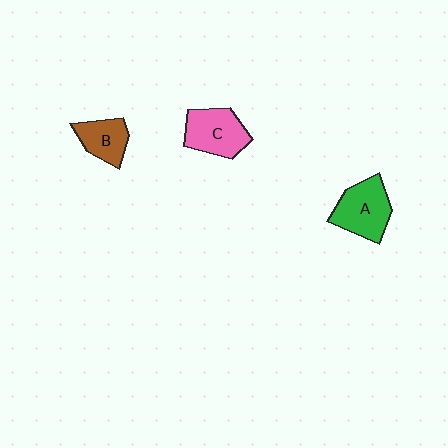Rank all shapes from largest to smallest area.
From largest to smallest: A (green), C (pink), B (brown).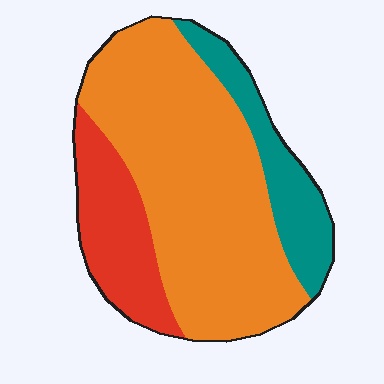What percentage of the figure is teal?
Teal covers around 15% of the figure.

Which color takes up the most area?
Orange, at roughly 65%.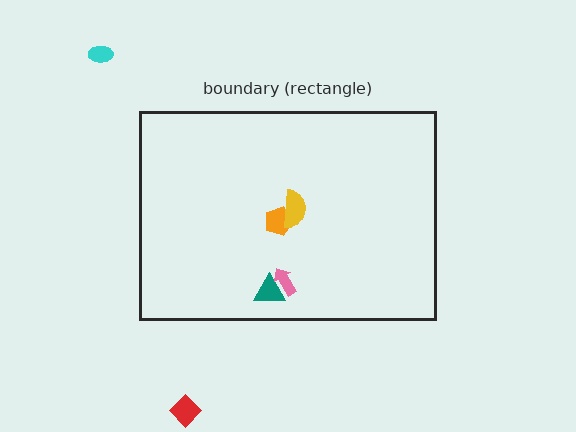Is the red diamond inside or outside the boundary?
Outside.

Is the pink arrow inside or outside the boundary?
Inside.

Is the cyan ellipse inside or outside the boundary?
Outside.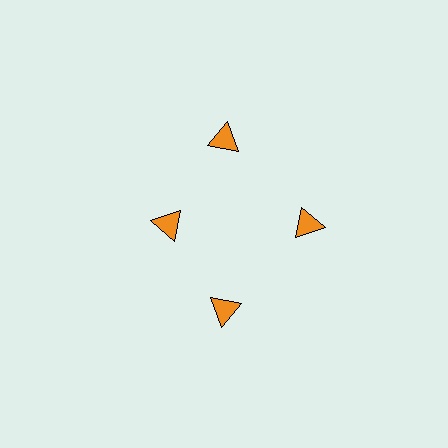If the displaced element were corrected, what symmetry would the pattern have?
It would have 4-fold rotational symmetry — the pattern would map onto itself every 90 degrees.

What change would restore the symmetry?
The symmetry would be restored by moving it outward, back onto the ring so that all 4 triangles sit at equal angles and equal distance from the center.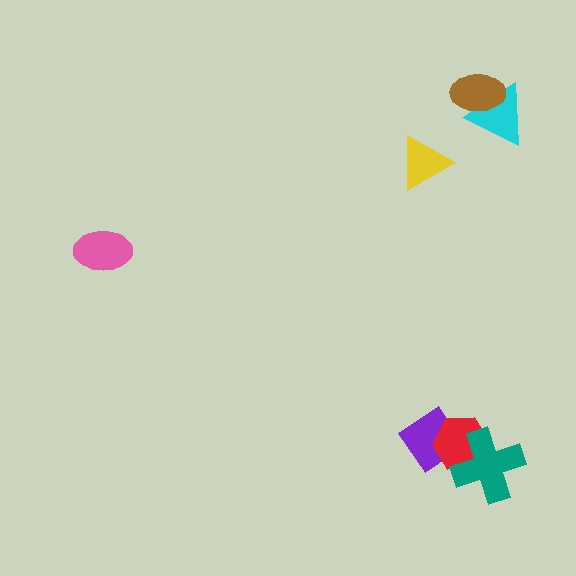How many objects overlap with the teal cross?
2 objects overlap with the teal cross.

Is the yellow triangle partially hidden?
No, no other shape covers it.